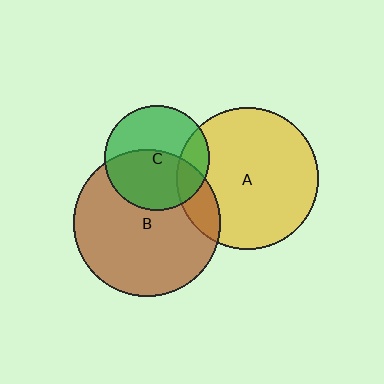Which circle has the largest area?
Circle B (brown).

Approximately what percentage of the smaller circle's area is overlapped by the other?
Approximately 20%.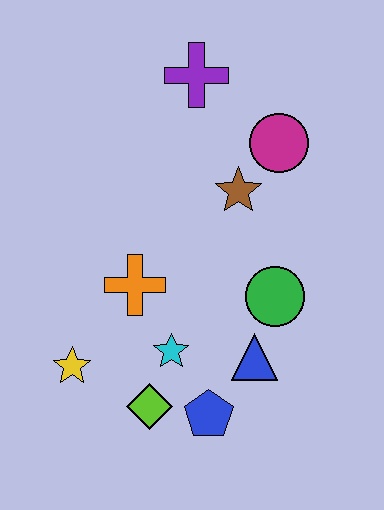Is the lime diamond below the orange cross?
Yes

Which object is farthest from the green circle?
The purple cross is farthest from the green circle.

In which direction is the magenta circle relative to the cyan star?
The magenta circle is above the cyan star.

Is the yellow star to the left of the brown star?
Yes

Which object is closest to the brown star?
The magenta circle is closest to the brown star.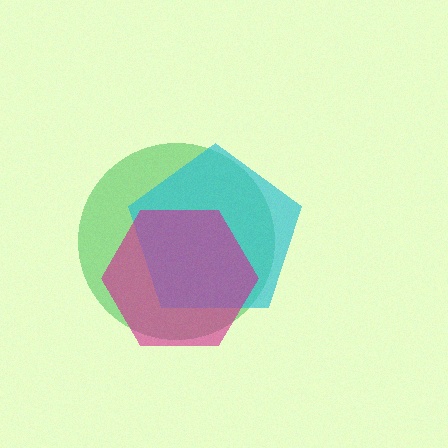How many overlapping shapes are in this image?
There are 3 overlapping shapes in the image.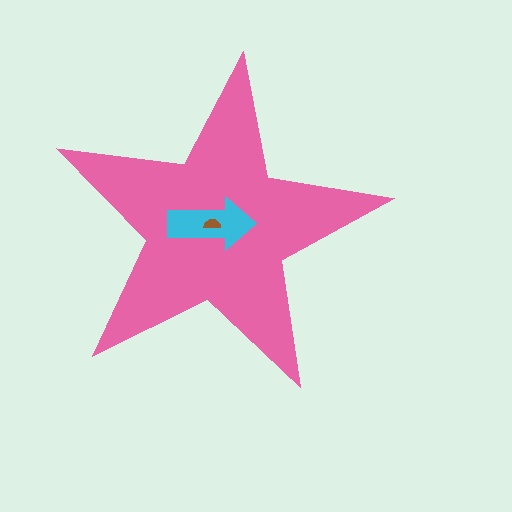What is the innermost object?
The brown semicircle.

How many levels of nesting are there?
3.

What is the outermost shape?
The pink star.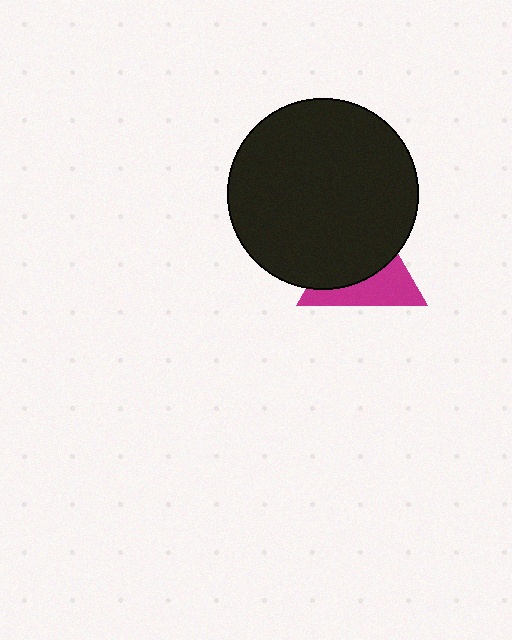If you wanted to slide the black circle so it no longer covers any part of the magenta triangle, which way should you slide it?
Slide it up — that is the most direct way to separate the two shapes.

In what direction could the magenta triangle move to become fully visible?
The magenta triangle could move down. That would shift it out from behind the black circle entirely.